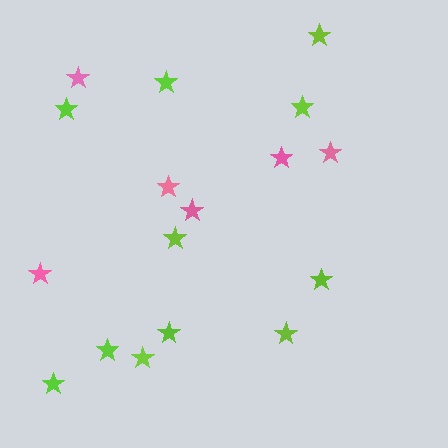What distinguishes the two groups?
There are 2 groups: one group of pink stars (6) and one group of lime stars (11).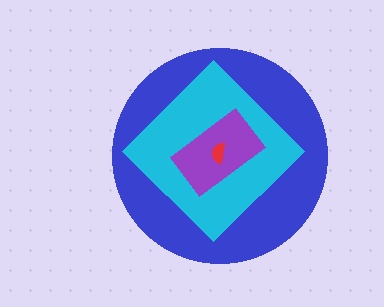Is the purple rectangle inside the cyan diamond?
Yes.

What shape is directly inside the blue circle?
The cyan diamond.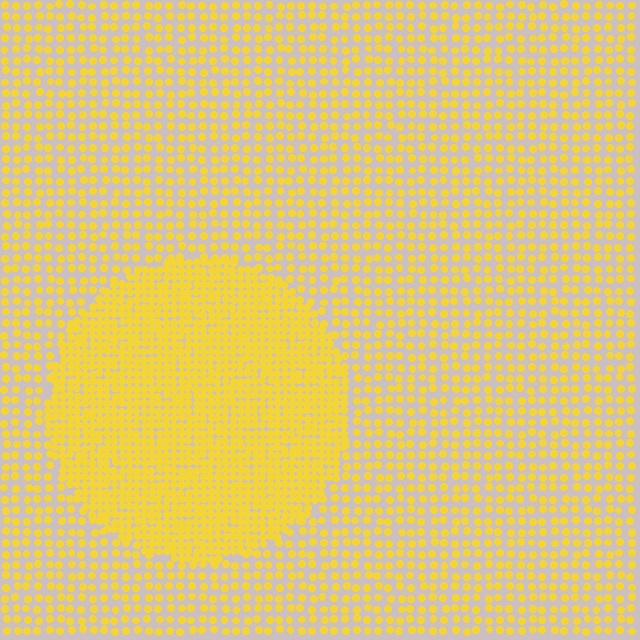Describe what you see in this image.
The image contains small yellow elements arranged at two different densities. A circle-shaped region is visible where the elements are more densely packed than the surrounding area.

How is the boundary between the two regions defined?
The boundary is defined by a change in element density (approximately 2.2x ratio). All elements are the same color, size, and shape.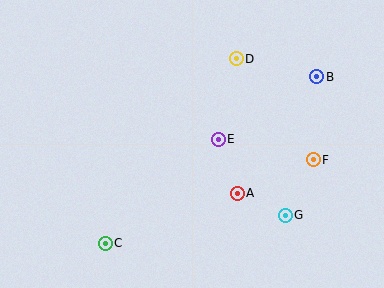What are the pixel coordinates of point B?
Point B is at (317, 77).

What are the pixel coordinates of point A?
Point A is at (237, 193).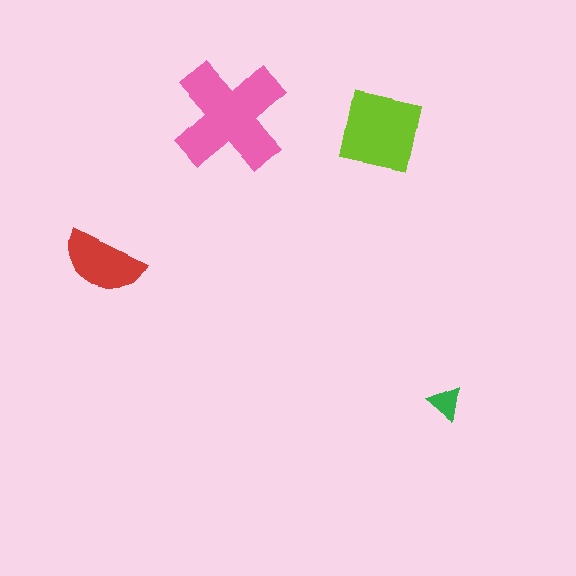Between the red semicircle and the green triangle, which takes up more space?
The red semicircle.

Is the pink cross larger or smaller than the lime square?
Larger.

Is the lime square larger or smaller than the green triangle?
Larger.